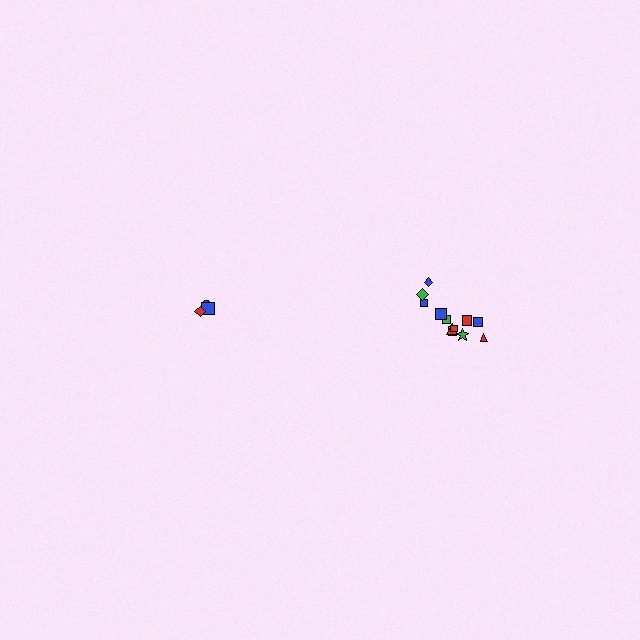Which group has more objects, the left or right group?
The right group.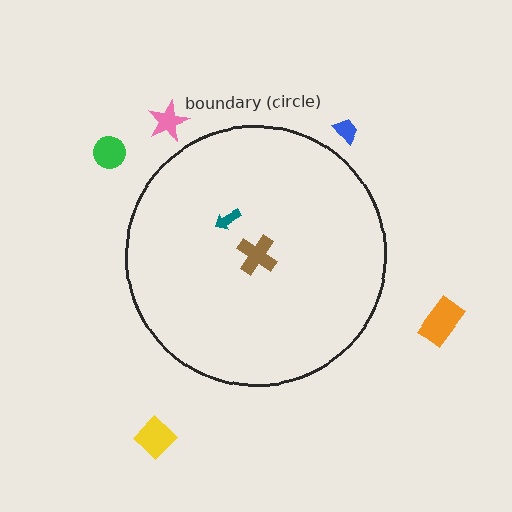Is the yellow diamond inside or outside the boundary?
Outside.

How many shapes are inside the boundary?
2 inside, 5 outside.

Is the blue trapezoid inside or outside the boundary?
Outside.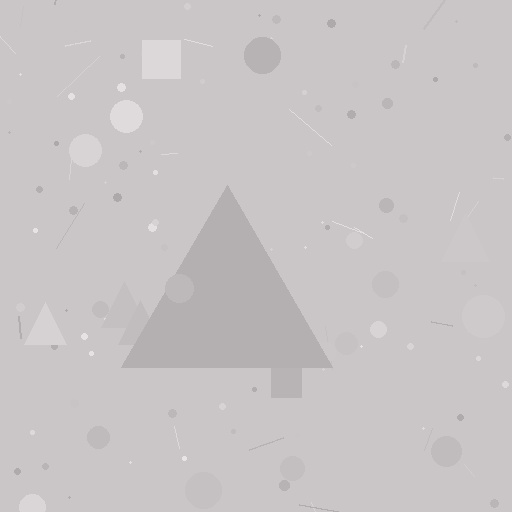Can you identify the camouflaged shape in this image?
The camouflaged shape is a triangle.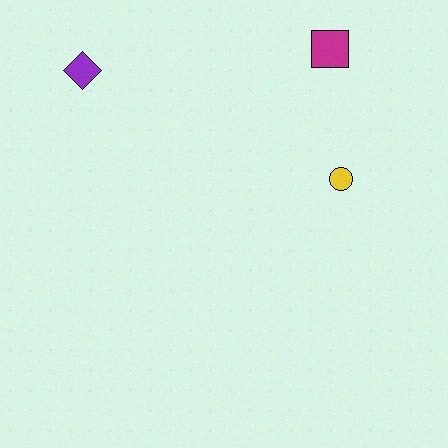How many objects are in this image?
There are 3 objects.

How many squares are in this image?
There is 1 square.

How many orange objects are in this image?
There are no orange objects.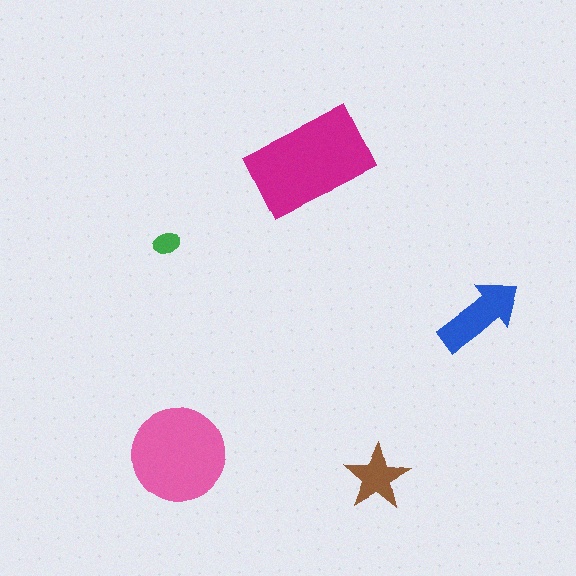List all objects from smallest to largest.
The green ellipse, the brown star, the blue arrow, the pink circle, the magenta rectangle.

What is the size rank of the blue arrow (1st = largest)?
3rd.